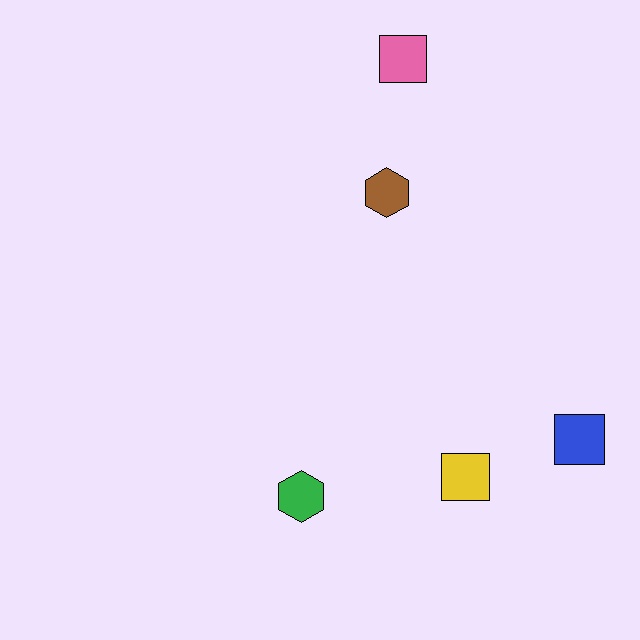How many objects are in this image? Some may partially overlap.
There are 5 objects.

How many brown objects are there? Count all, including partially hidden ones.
There is 1 brown object.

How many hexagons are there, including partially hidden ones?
There are 2 hexagons.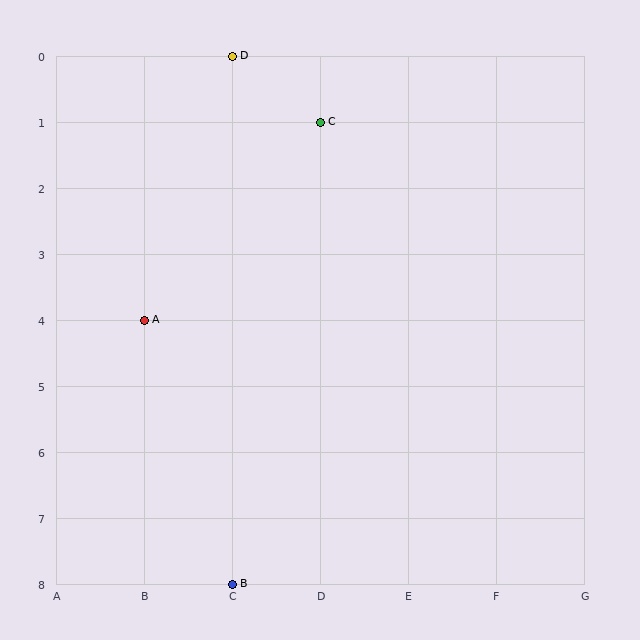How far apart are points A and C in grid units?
Points A and C are 2 columns and 3 rows apart (about 3.6 grid units diagonally).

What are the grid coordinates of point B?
Point B is at grid coordinates (C, 8).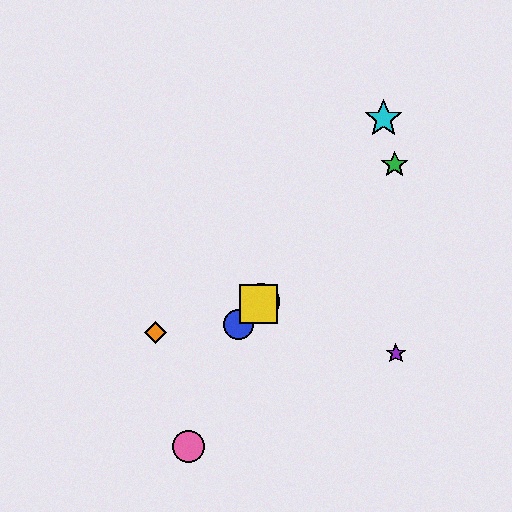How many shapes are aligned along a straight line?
4 shapes (the red circle, the blue circle, the green star, the yellow square) are aligned along a straight line.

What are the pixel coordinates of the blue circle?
The blue circle is at (238, 325).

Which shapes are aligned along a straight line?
The red circle, the blue circle, the green star, the yellow square are aligned along a straight line.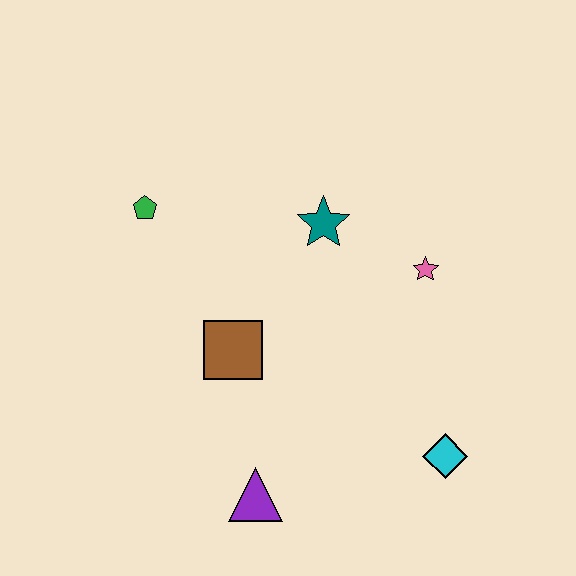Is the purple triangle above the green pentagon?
No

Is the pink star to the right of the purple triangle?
Yes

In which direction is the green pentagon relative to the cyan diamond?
The green pentagon is to the left of the cyan diamond.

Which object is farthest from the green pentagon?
The cyan diamond is farthest from the green pentagon.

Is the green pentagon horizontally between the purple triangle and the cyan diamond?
No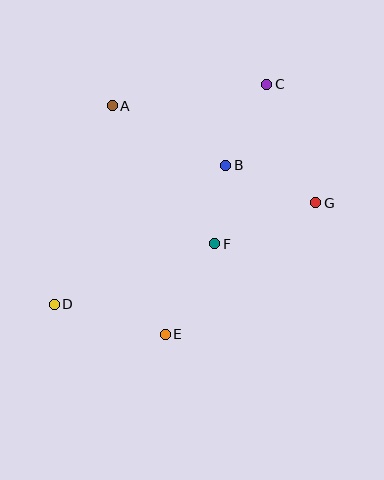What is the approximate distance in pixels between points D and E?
The distance between D and E is approximately 115 pixels.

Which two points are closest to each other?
Points B and F are closest to each other.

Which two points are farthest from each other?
Points C and D are farthest from each other.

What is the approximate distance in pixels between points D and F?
The distance between D and F is approximately 171 pixels.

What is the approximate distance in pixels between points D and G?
The distance between D and G is approximately 281 pixels.